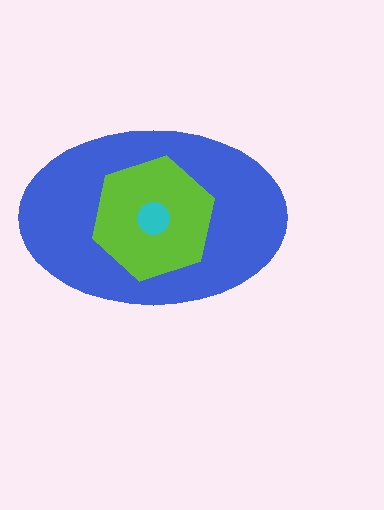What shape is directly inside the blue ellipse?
The lime hexagon.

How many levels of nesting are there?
3.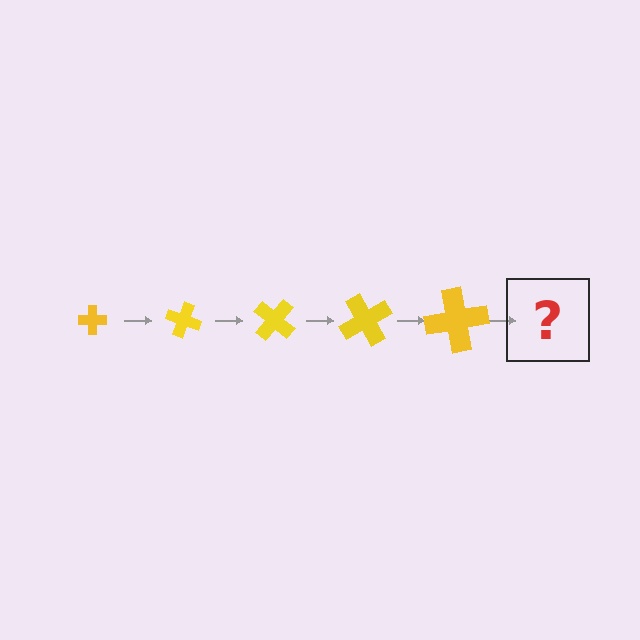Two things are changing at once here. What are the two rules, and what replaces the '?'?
The two rules are that the cross grows larger each step and it rotates 20 degrees each step. The '?' should be a cross, larger than the previous one and rotated 100 degrees from the start.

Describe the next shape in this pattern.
It should be a cross, larger than the previous one and rotated 100 degrees from the start.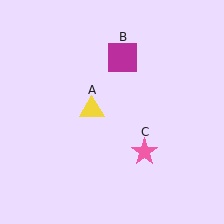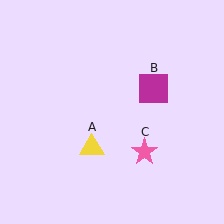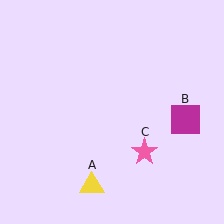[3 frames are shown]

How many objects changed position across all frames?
2 objects changed position: yellow triangle (object A), magenta square (object B).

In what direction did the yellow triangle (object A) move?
The yellow triangle (object A) moved down.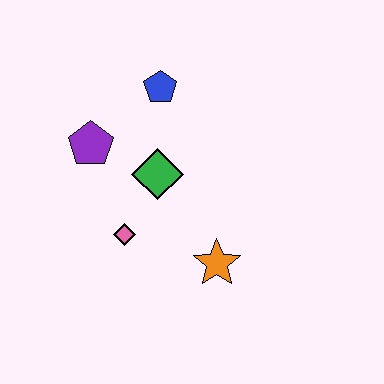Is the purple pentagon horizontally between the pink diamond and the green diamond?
No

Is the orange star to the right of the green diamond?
Yes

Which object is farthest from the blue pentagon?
The orange star is farthest from the blue pentagon.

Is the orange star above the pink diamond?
No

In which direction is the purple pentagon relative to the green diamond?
The purple pentagon is to the left of the green diamond.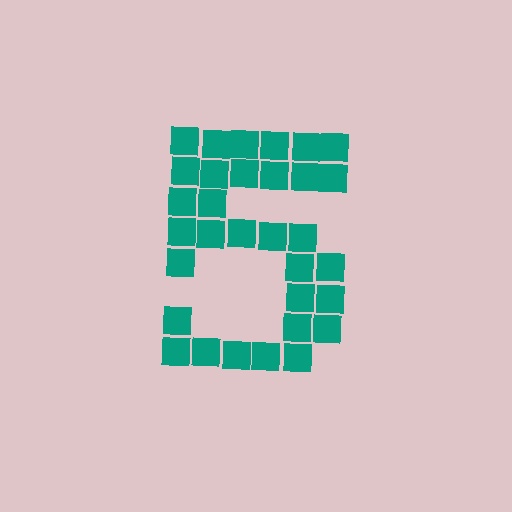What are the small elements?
The small elements are squares.